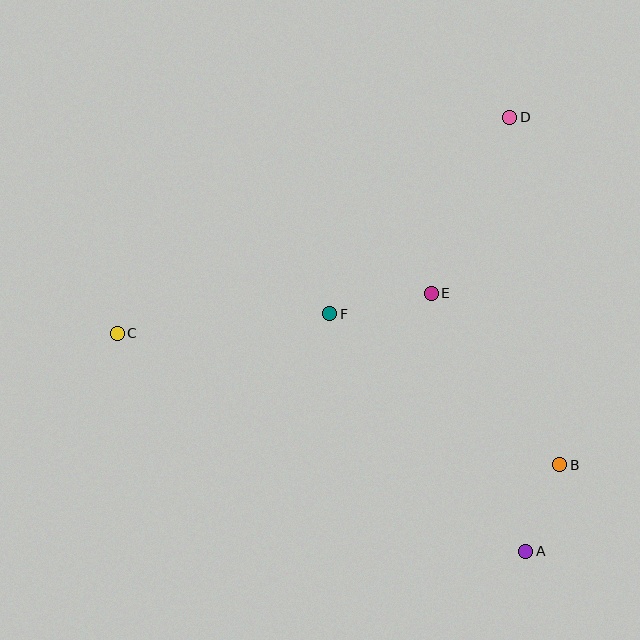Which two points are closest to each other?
Points A and B are closest to each other.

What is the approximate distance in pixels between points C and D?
The distance between C and D is approximately 448 pixels.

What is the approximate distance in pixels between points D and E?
The distance between D and E is approximately 193 pixels.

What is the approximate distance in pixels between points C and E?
The distance between C and E is approximately 317 pixels.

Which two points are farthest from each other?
Points A and C are farthest from each other.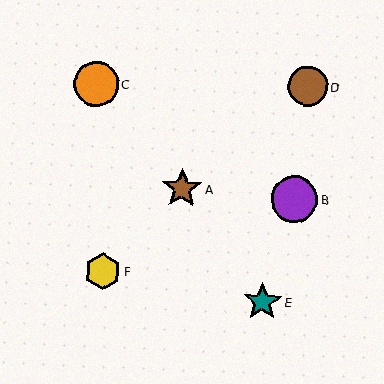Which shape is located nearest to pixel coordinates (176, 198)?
The brown star (labeled A) at (182, 189) is nearest to that location.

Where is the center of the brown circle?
The center of the brown circle is at (308, 86).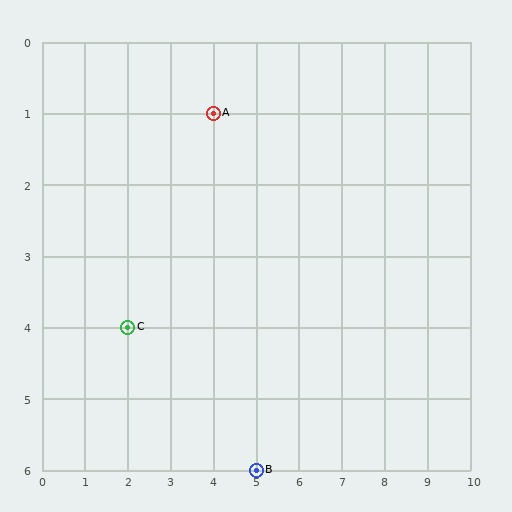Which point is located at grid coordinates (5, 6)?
Point B is at (5, 6).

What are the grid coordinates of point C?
Point C is at grid coordinates (2, 4).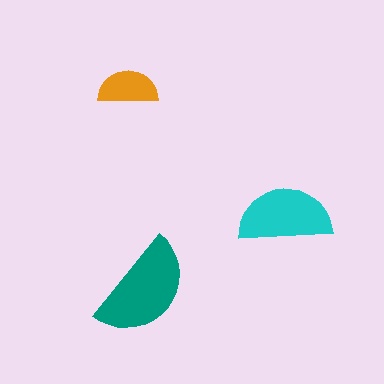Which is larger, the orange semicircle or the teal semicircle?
The teal one.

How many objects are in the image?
There are 3 objects in the image.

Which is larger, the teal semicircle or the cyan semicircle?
The teal one.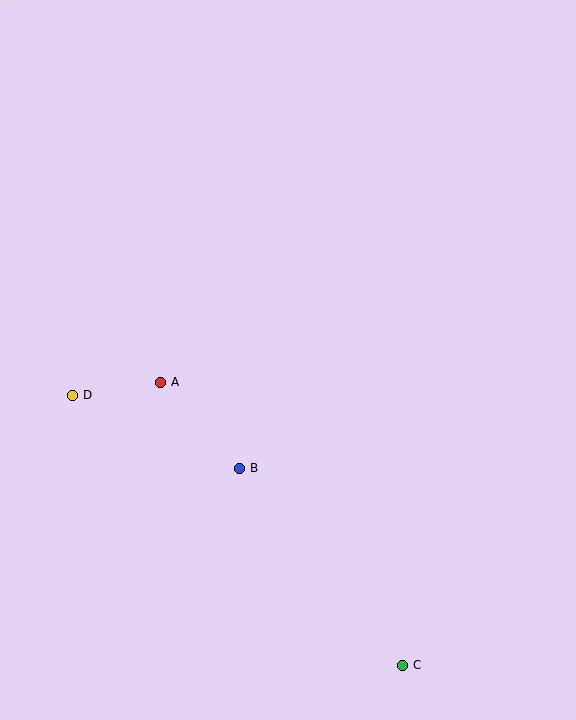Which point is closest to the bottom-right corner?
Point C is closest to the bottom-right corner.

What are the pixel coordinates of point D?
Point D is at (72, 395).